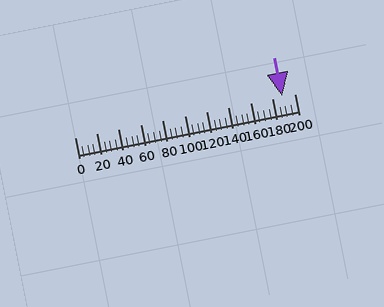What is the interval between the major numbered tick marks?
The major tick marks are spaced 20 units apart.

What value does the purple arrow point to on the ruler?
The purple arrow points to approximately 189.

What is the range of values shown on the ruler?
The ruler shows values from 0 to 200.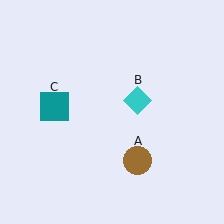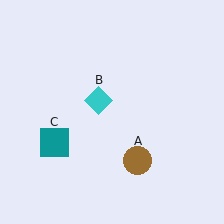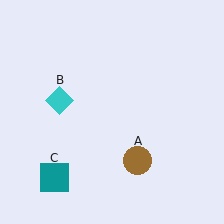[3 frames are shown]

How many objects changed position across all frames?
2 objects changed position: cyan diamond (object B), teal square (object C).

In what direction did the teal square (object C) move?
The teal square (object C) moved down.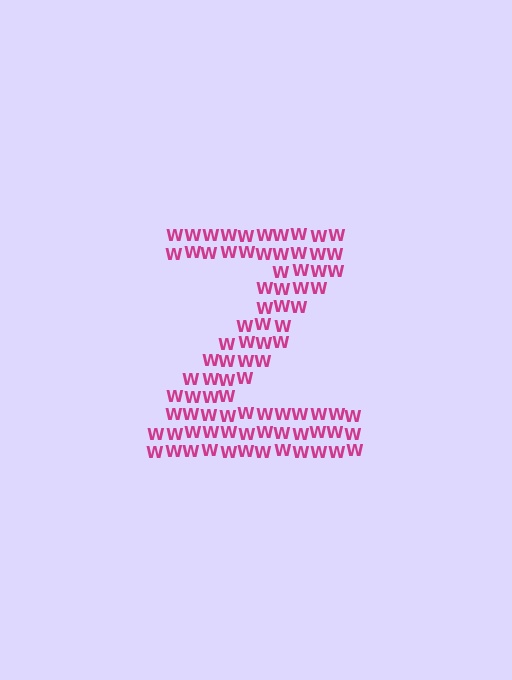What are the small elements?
The small elements are letter W's.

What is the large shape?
The large shape is the letter Z.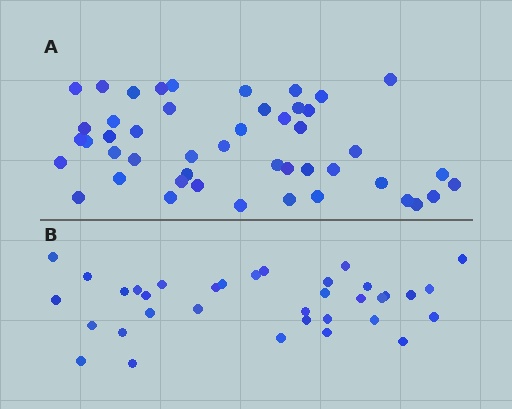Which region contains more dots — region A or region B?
Region A (the top region) has more dots.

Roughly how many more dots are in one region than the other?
Region A has roughly 12 or so more dots than region B.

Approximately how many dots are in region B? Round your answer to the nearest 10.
About 40 dots. (The exact count is 35, which rounds to 40.)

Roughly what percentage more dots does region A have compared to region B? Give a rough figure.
About 35% more.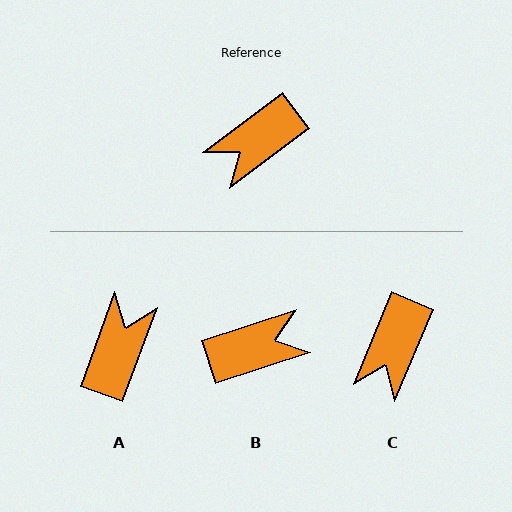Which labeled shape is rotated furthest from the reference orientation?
B, about 161 degrees away.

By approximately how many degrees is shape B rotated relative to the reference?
Approximately 161 degrees counter-clockwise.